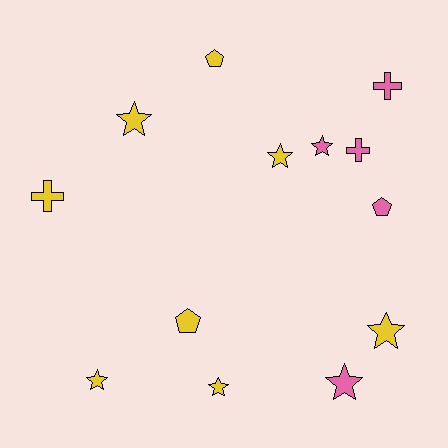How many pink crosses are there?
There are 2 pink crosses.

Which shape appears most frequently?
Star, with 7 objects.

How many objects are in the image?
There are 13 objects.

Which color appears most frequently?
Yellow, with 8 objects.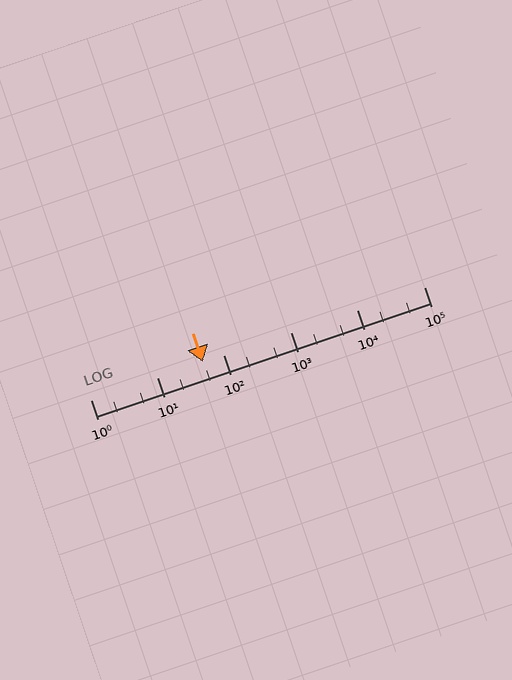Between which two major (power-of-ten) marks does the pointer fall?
The pointer is between 10 and 100.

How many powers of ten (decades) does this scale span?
The scale spans 5 decades, from 1 to 100000.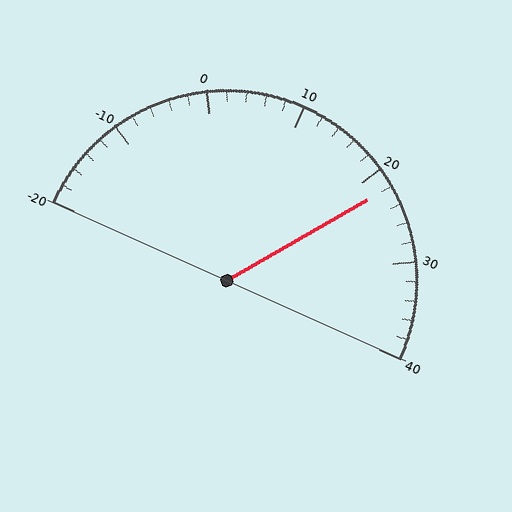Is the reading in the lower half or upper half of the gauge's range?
The reading is in the upper half of the range (-20 to 40).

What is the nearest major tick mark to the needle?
The nearest major tick mark is 20.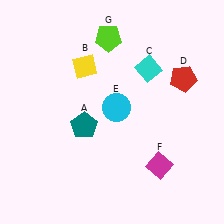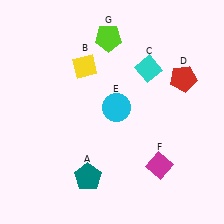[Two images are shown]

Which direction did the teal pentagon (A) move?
The teal pentagon (A) moved down.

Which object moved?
The teal pentagon (A) moved down.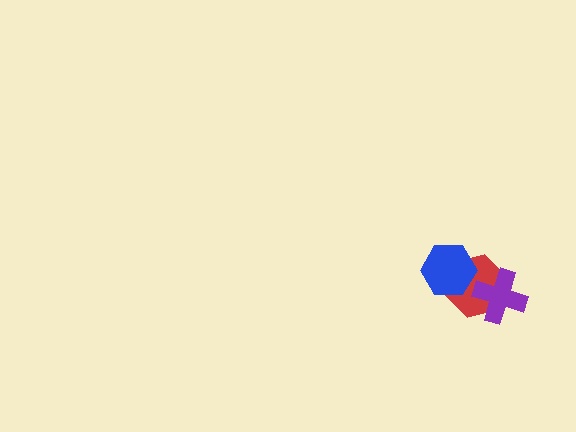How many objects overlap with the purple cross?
1 object overlaps with the purple cross.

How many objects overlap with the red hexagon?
2 objects overlap with the red hexagon.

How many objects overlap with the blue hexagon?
1 object overlaps with the blue hexagon.